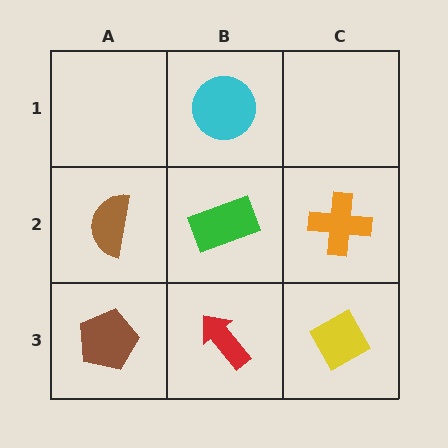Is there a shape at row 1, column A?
No, that cell is empty.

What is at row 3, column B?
A red arrow.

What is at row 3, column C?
A yellow diamond.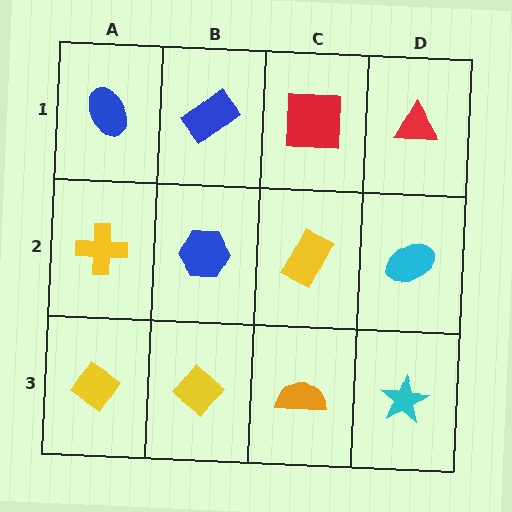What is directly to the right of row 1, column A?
A blue rectangle.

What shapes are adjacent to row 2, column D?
A red triangle (row 1, column D), a cyan star (row 3, column D), a yellow rectangle (row 2, column C).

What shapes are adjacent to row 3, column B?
A blue hexagon (row 2, column B), a yellow diamond (row 3, column A), an orange semicircle (row 3, column C).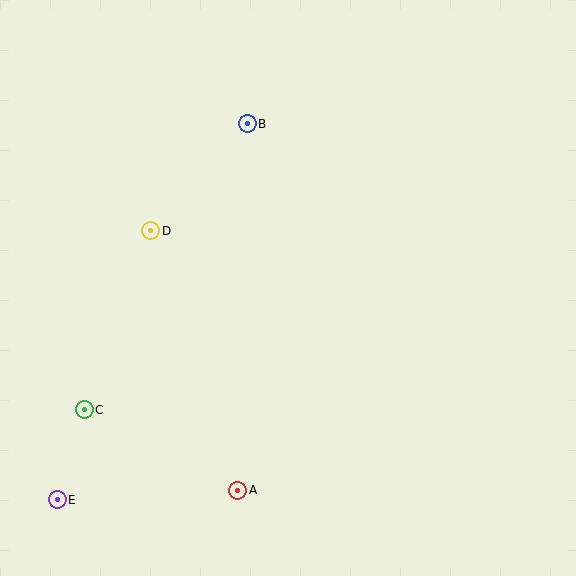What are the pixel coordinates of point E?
Point E is at (57, 500).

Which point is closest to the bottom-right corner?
Point A is closest to the bottom-right corner.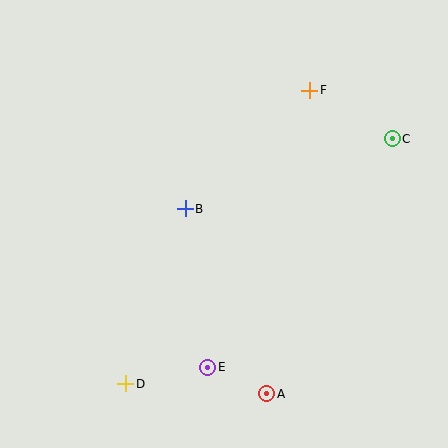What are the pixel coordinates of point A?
Point A is at (267, 394).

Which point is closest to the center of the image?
Point B at (185, 209) is closest to the center.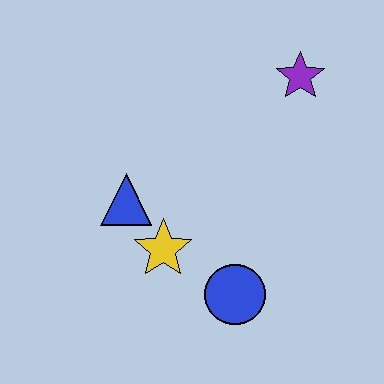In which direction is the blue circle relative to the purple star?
The blue circle is below the purple star.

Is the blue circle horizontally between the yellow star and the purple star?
Yes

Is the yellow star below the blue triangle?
Yes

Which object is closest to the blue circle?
The yellow star is closest to the blue circle.